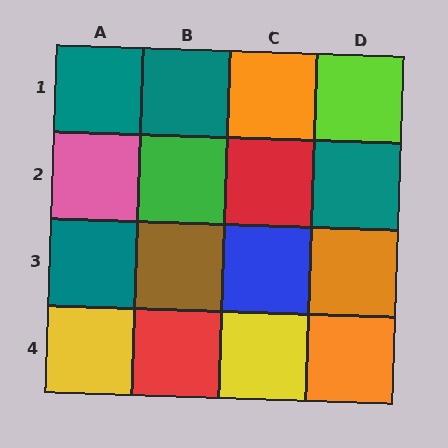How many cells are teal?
4 cells are teal.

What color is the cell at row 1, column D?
Lime.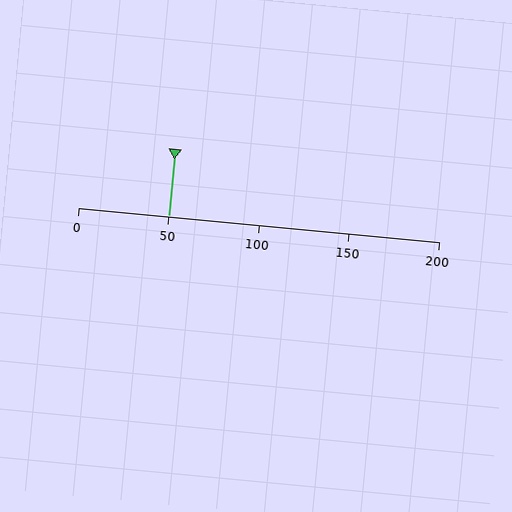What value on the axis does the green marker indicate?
The marker indicates approximately 50.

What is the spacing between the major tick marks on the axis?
The major ticks are spaced 50 apart.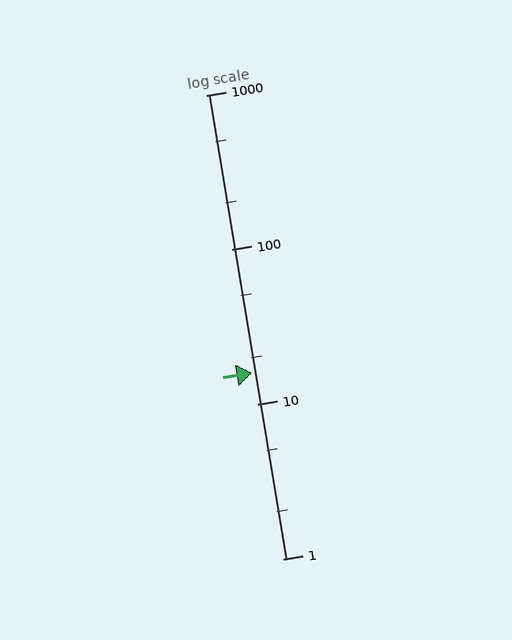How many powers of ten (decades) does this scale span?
The scale spans 3 decades, from 1 to 1000.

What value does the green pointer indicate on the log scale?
The pointer indicates approximately 16.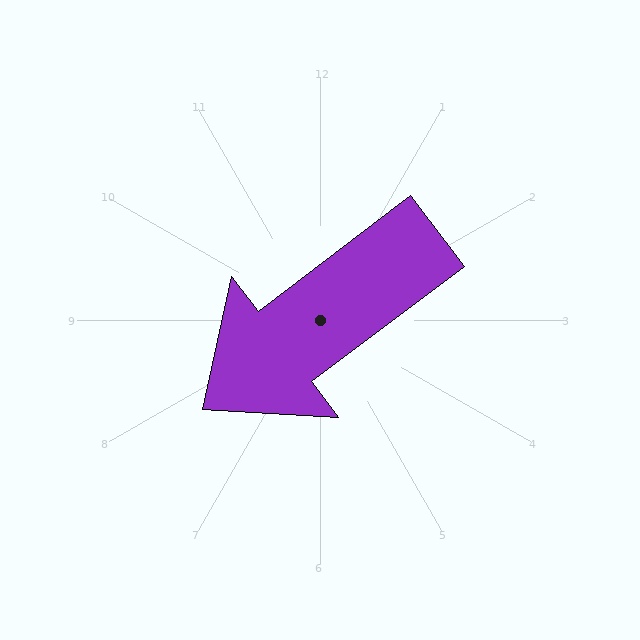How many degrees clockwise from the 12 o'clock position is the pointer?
Approximately 233 degrees.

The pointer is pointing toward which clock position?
Roughly 8 o'clock.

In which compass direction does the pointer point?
Southwest.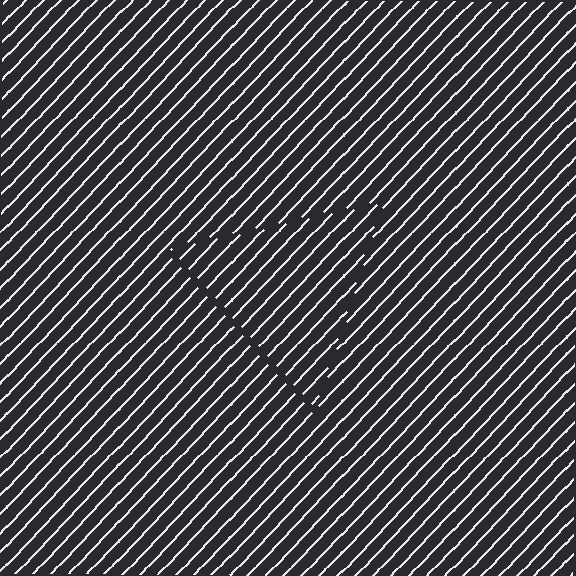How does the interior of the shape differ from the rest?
The interior of the shape contains the same grating, shifted by half a period — the contour is defined by the phase discontinuity where line-ends from the inner and outer gratings abut.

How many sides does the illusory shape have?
3 sides — the line-ends trace a triangle.